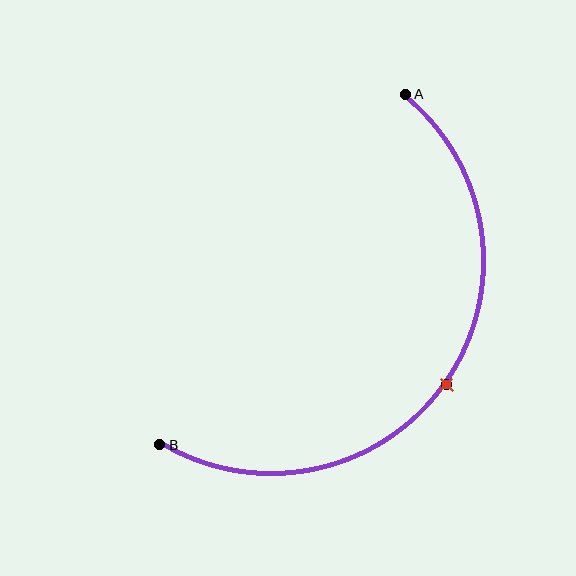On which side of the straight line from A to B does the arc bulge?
The arc bulges below and to the right of the straight line connecting A and B.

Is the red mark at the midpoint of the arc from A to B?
Yes. The red mark lies on the arc at equal arc-length from both A and B — it is the arc midpoint.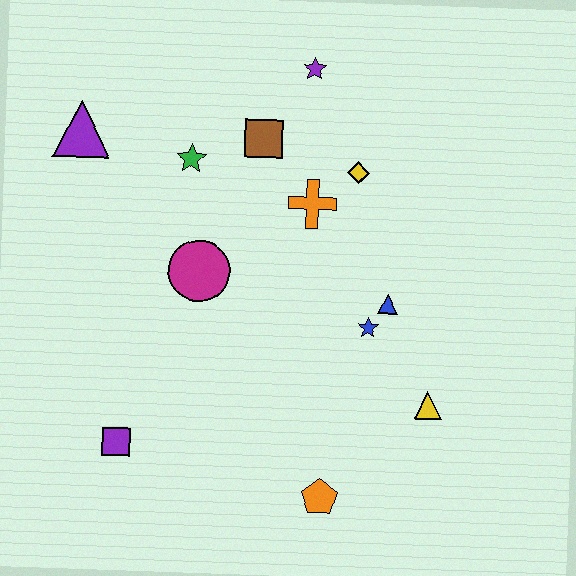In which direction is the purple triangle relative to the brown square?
The purple triangle is to the left of the brown square.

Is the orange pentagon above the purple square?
No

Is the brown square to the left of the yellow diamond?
Yes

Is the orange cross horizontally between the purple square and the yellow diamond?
Yes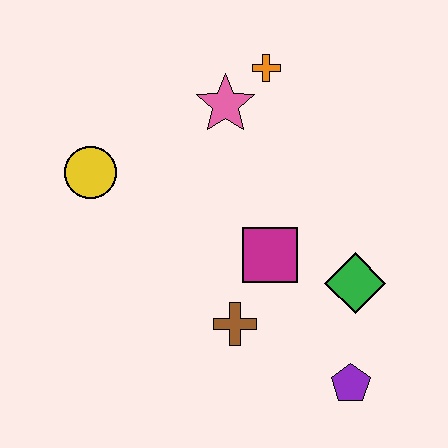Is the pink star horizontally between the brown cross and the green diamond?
No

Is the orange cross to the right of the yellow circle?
Yes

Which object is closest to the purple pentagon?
The green diamond is closest to the purple pentagon.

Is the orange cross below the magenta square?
No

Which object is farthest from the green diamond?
The yellow circle is farthest from the green diamond.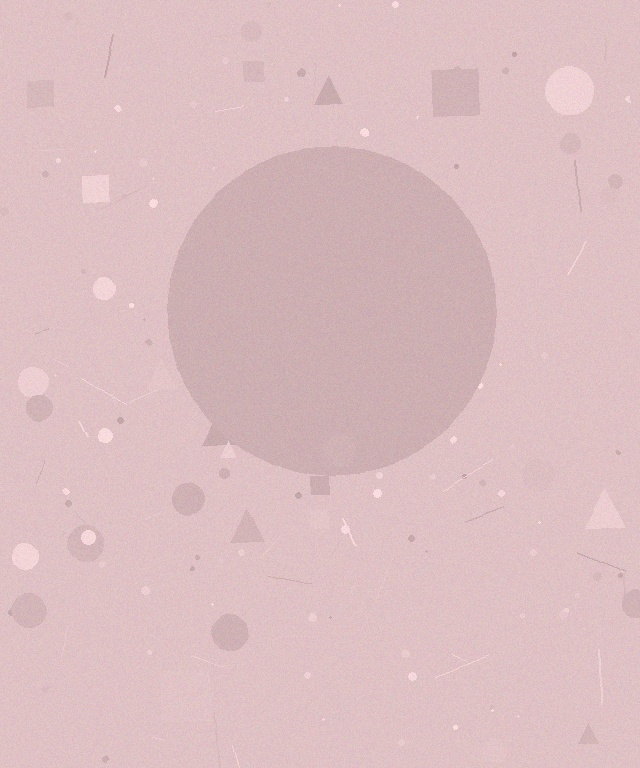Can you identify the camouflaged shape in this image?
The camouflaged shape is a circle.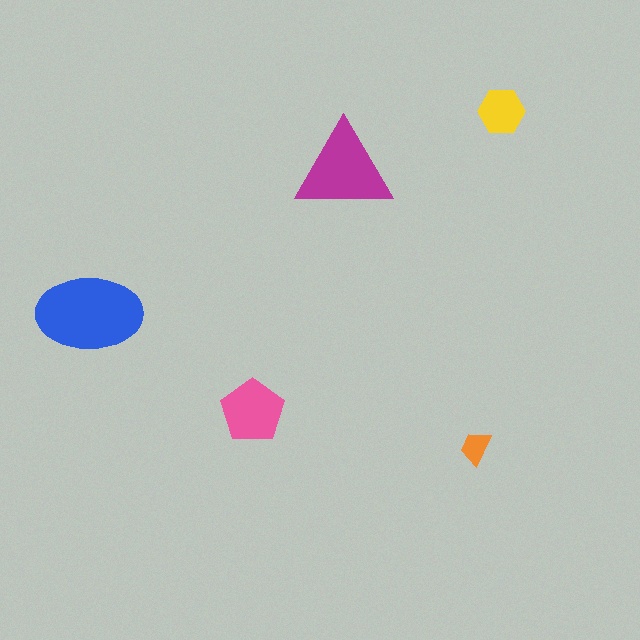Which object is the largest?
The blue ellipse.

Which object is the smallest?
The orange trapezoid.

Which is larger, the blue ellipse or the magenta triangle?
The blue ellipse.